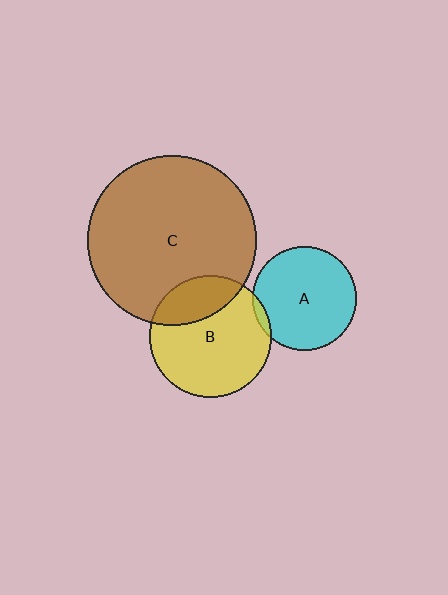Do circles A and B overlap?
Yes.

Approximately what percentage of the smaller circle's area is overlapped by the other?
Approximately 5%.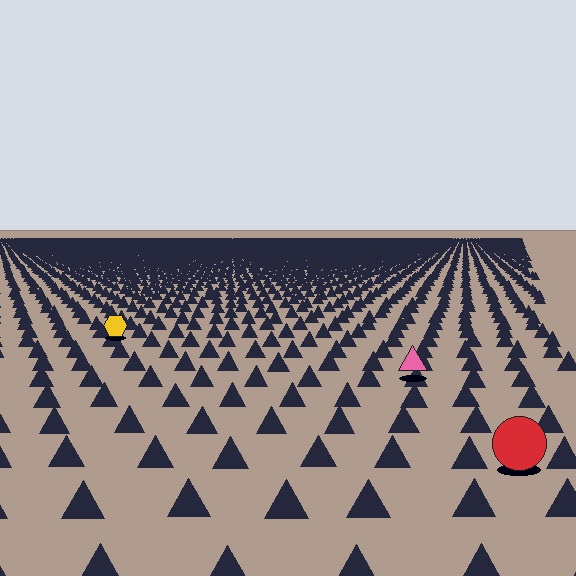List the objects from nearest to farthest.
From nearest to farthest: the red circle, the pink triangle, the yellow hexagon.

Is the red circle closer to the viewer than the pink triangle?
Yes. The red circle is closer — you can tell from the texture gradient: the ground texture is coarser near it.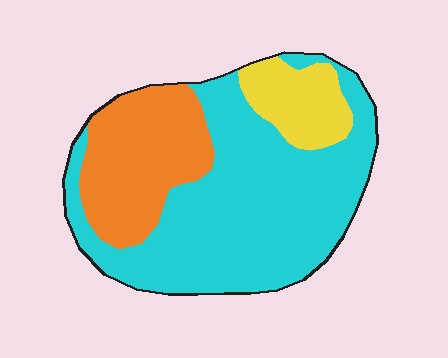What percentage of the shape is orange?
Orange covers around 25% of the shape.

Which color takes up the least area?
Yellow, at roughly 10%.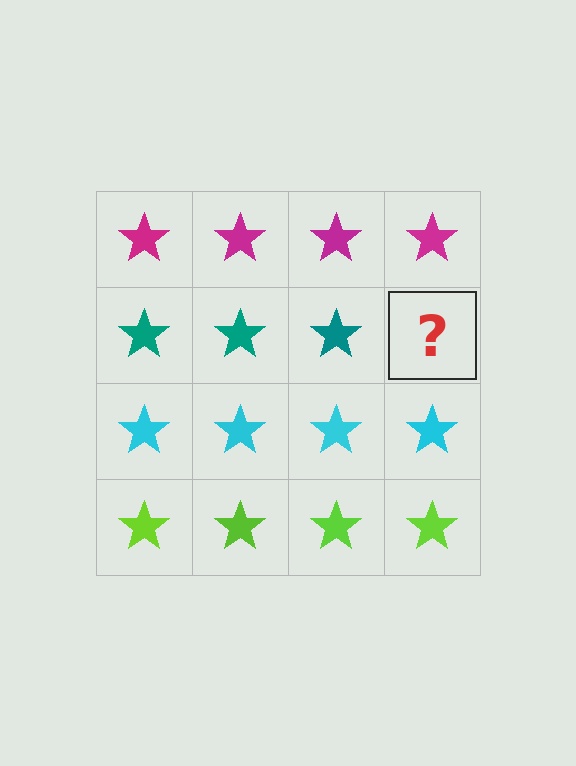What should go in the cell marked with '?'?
The missing cell should contain a teal star.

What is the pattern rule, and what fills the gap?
The rule is that each row has a consistent color. The gap should be filled with a teal star.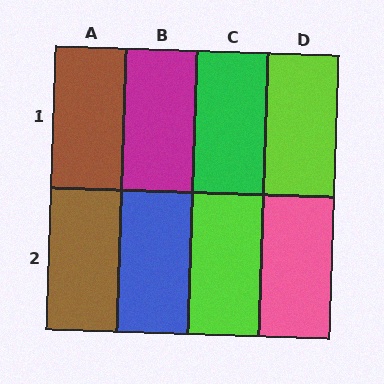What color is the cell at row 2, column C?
Lime.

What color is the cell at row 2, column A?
Brown.